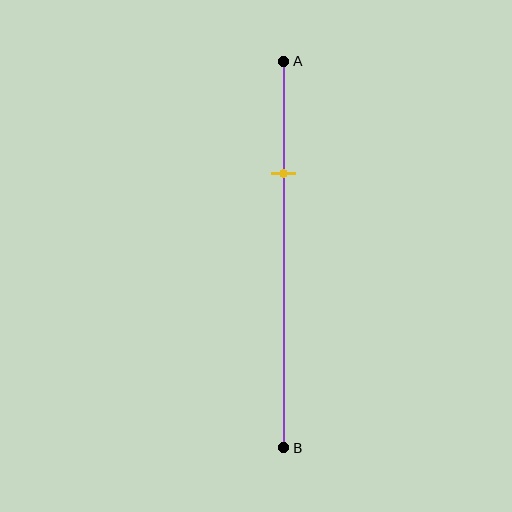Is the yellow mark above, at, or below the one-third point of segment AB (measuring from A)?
The yellow mark is above the one-third point of segment AB.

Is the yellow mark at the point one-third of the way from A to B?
No, the mark is at about 30% from A, not at the 33% one-third point.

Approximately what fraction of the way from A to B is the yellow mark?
The yellow mark is approximately 30% of the way from A to B.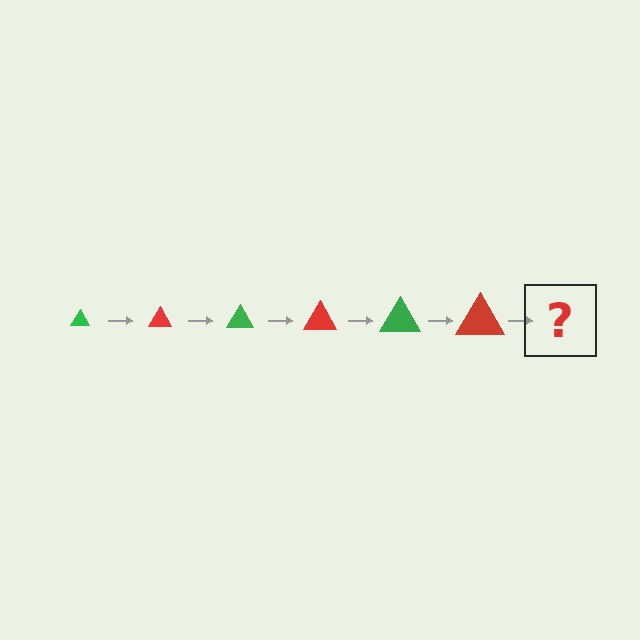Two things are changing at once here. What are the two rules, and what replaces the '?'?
The two rules are that the triangle grows larger each step and the color cycles through green and red. The '?' should be a green triangle, larger than the previous one.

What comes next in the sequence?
The next element should be a green triangle, larger than the previous one.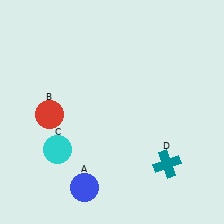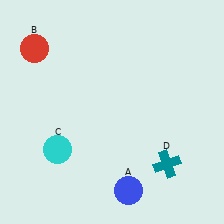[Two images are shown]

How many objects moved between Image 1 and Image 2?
2 objects moved between the two images.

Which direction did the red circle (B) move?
The red circle (B) moved up.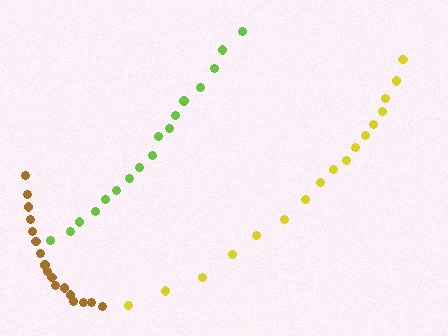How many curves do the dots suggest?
There are 3 distinct paths.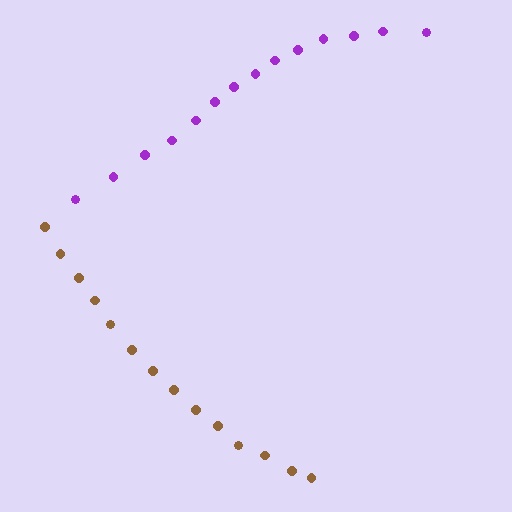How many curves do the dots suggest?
There are 2 distinct paths.